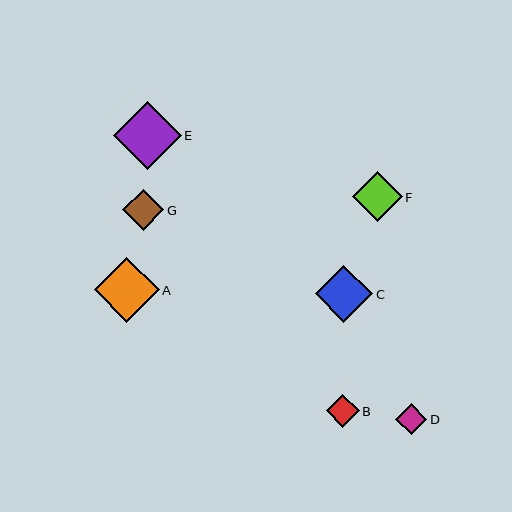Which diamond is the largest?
Diamond E is the largest with a size of approximately 68 pixels.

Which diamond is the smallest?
Diamond D is the smallest with a size of approximately 31 pixels.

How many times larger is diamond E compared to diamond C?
Diamond E is approximately 1.2 times the size of diamond C.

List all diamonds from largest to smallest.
From largest to smallest: E, A, C, F, G, B, D.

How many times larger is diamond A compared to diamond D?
Diamond A is approximately 2.1 times the size of diamond D.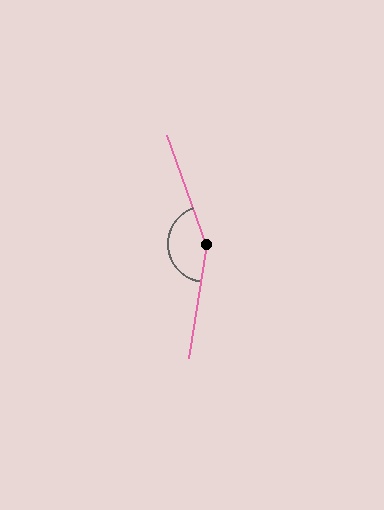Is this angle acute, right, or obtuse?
It is obtuse.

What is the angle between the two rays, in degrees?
Approximately 152 degrees.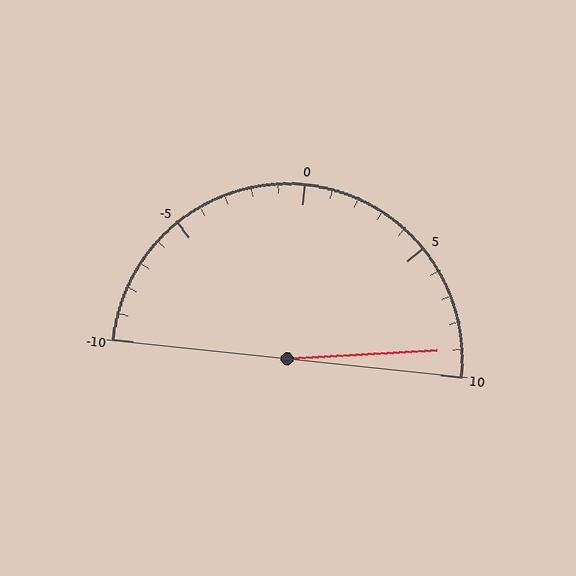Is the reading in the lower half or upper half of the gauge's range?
The reading is in the upper half of the range (-10 to 10).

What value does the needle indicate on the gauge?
The needle indicates approximately 9.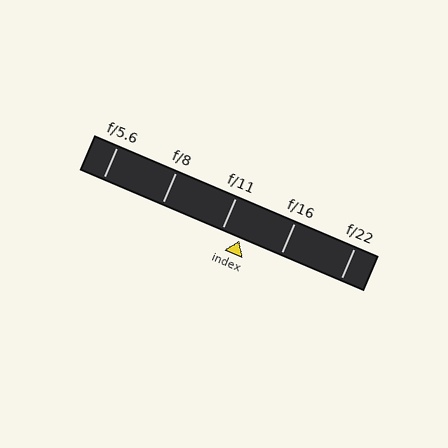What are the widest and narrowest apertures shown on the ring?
The widest aperture shown is f/5.6 and the narrowest is f/22.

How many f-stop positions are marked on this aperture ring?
There are 5 f-stop positions marked.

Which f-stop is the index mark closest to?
The index mark is closest to f/11.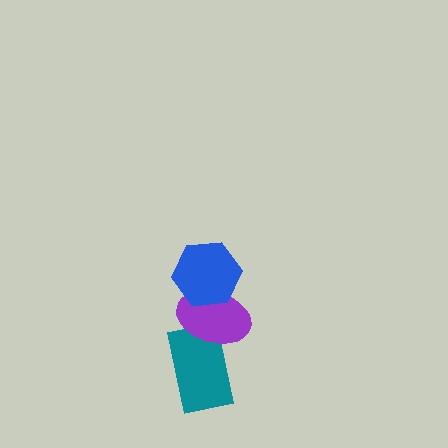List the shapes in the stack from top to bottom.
From top to bottom: the blue hexagon, the purple ellipse, the teal rectangle.